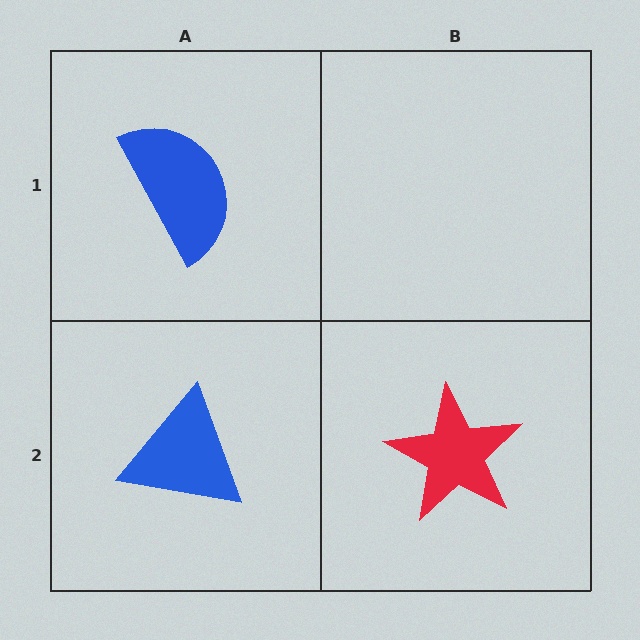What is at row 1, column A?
A blue semicircle.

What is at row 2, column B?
A red star.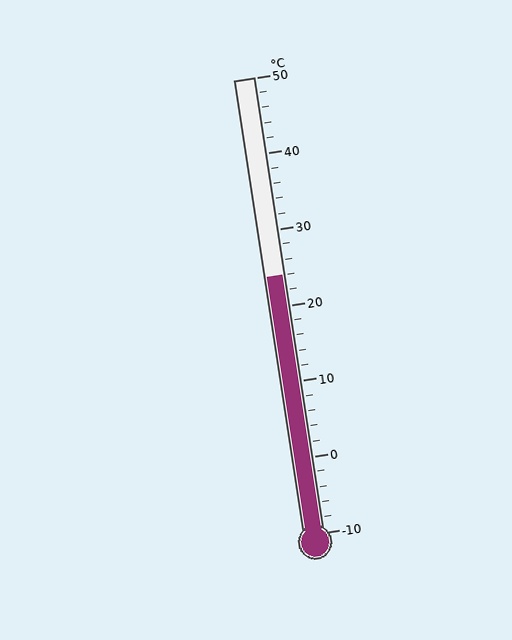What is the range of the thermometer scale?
The thermometer scale ranges from -10°C to 50°C.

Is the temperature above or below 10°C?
The temperature is above 10°C.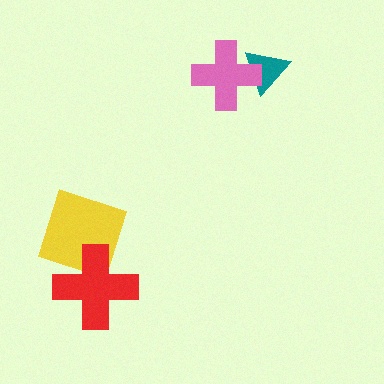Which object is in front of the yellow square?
The red cross is in front of the yellow square.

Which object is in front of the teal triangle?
The pink cross is in front of the teal triangle.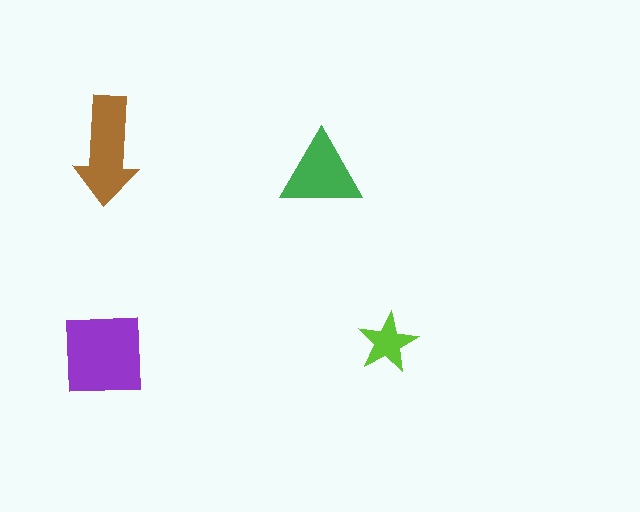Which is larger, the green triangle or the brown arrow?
The brown arrow.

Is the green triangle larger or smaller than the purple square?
Smaller.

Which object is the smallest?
The lime star.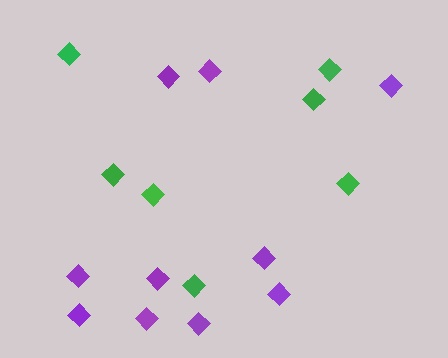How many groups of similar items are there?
There are 2 groups: one group of purple diamonds (10) and one group of green diamonds (7).